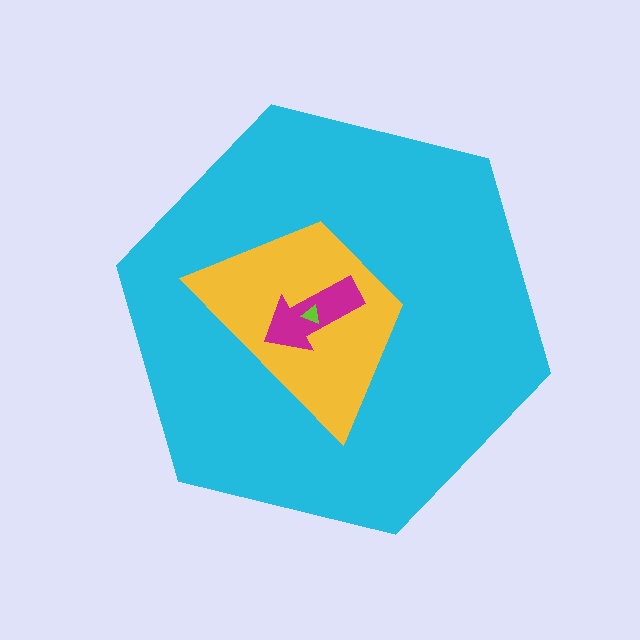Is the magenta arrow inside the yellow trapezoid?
Yes.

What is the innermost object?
The lime triangle.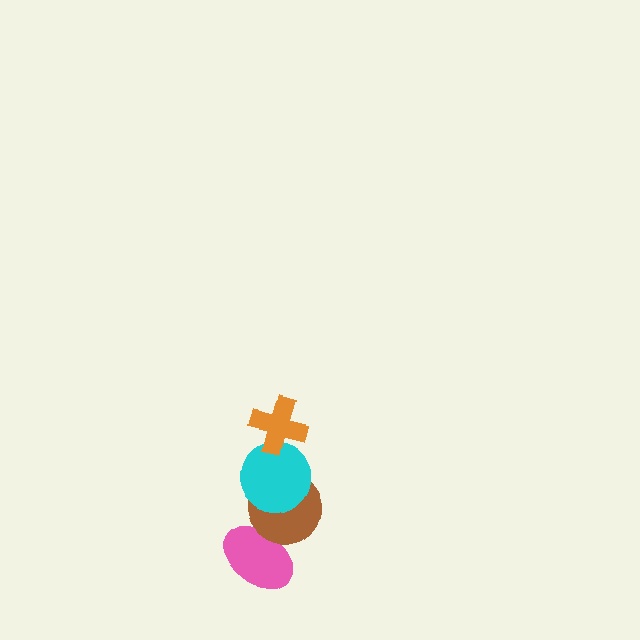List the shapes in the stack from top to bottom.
From top to bottom: the orange cross, the cyan circle, the brown circle, the pink ellipse.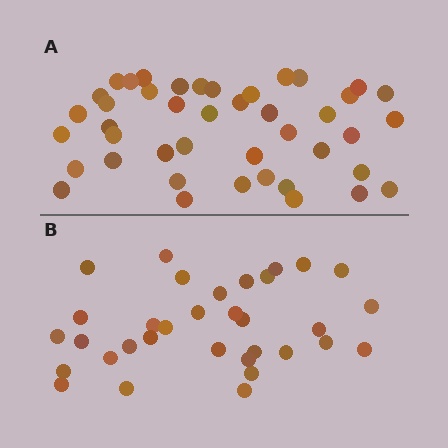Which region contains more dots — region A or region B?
Region A (the top region) has more dots.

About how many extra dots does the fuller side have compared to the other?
Region A has roughly 10 or so more dots than region B.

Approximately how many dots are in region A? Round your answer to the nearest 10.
About 40 dots. (The exact count is 43, which rounds to 40.)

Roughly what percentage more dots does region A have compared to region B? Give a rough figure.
About 30% more.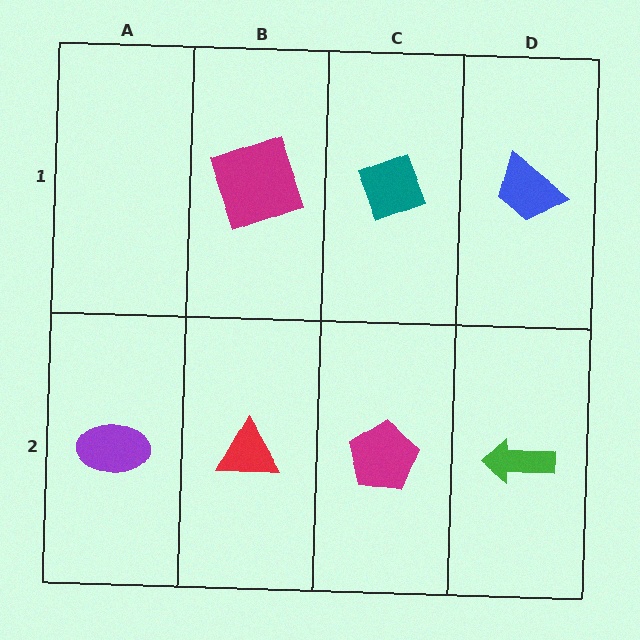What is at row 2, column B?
A red triangle.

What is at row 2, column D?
A green arrow.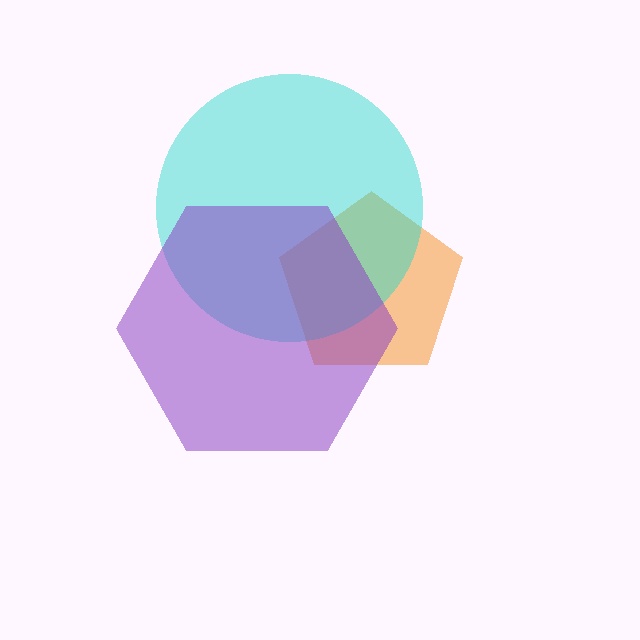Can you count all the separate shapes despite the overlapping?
Yes, there are 3 separate shapes.